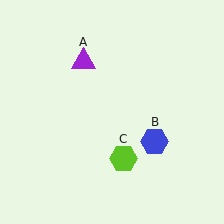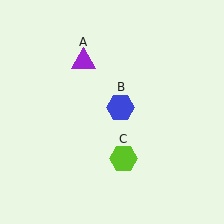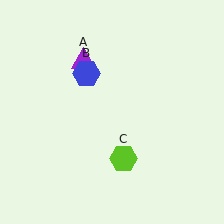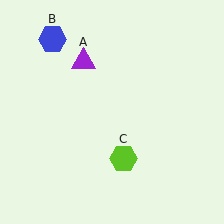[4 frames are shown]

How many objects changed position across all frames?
1 object changed position: blue hexagon (object B).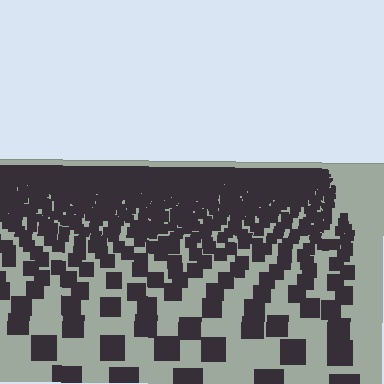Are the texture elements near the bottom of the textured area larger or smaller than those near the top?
Larger. Near the bottom, elements are closer to the viewer and appear at a bigger on-screen size.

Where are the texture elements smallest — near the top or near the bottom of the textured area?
Near the top.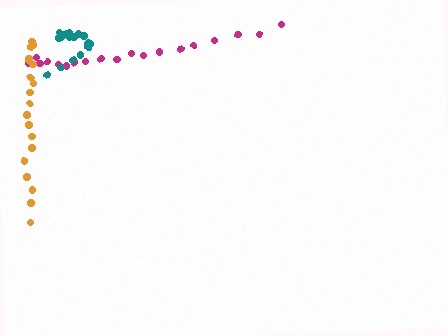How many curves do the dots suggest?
There are 3 distinct paths.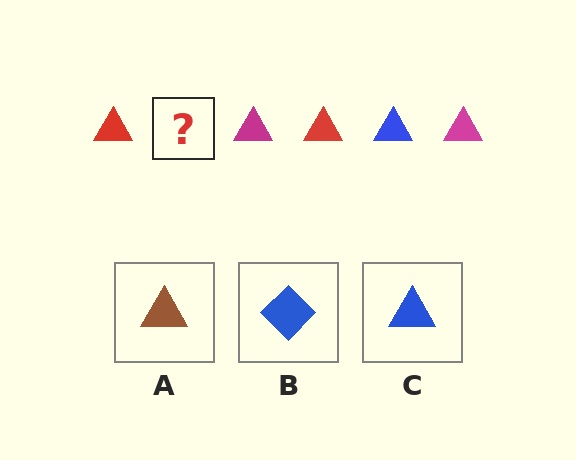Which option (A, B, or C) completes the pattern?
C.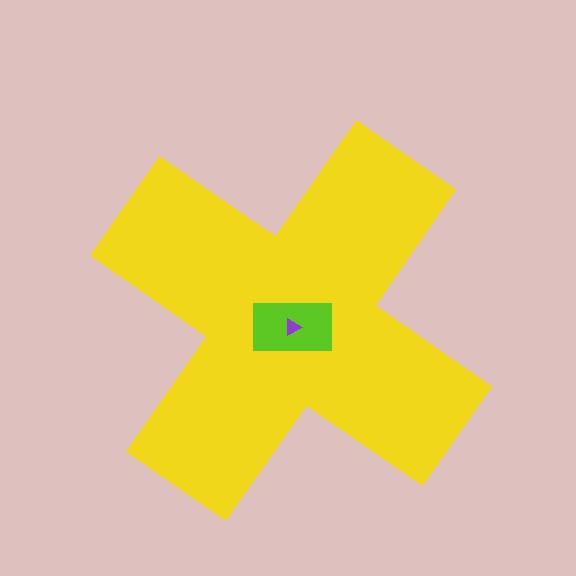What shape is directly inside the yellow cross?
The lime rectangle.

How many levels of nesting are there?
3.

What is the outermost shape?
The yellow cross.